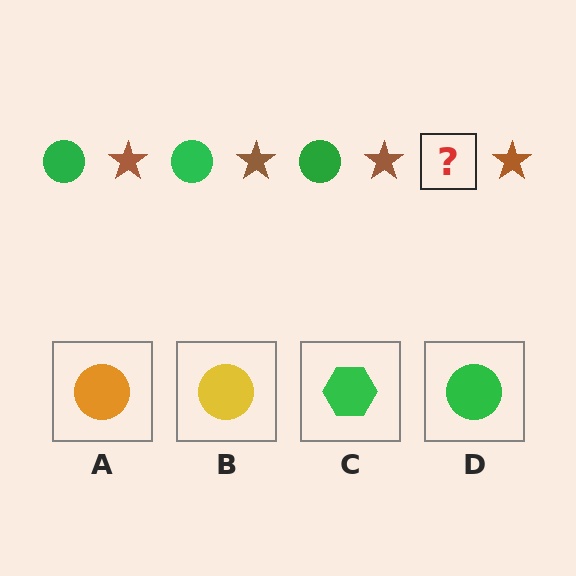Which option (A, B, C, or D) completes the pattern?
D.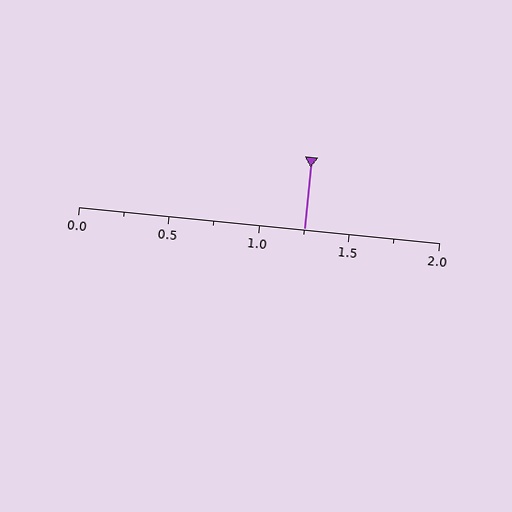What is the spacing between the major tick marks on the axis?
The major ticks are spaced 0.5 apart.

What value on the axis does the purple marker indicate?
The marker indicates approximately 1.25.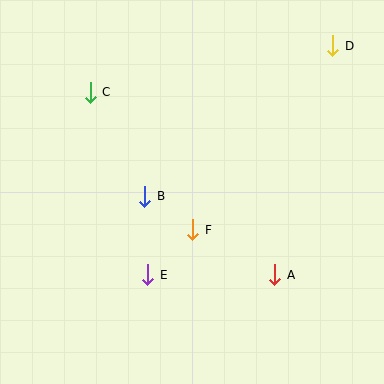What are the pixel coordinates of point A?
Point A is at (275, 275).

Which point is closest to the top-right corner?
Point D is closest to the top-right corner.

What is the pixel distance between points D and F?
The distance between D and F is 231 pixels.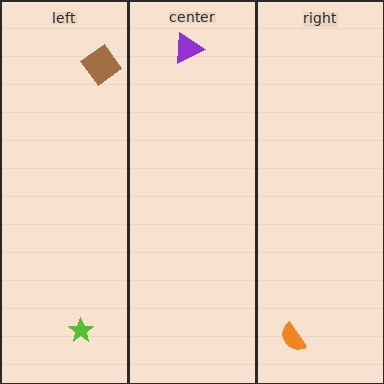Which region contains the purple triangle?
The center region.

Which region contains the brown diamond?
The left region.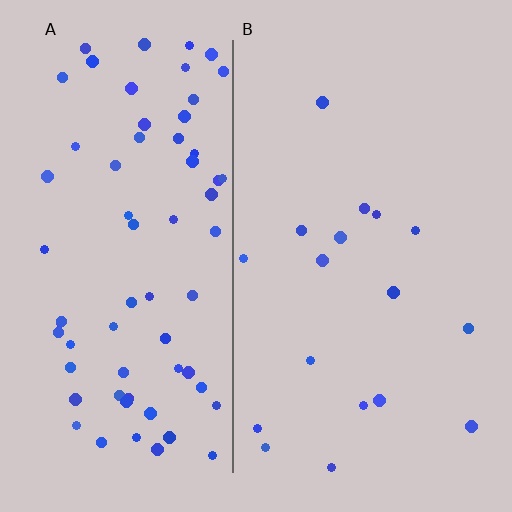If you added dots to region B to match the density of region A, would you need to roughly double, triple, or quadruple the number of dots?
Approximately quadruple.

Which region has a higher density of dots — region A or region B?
A (the left).